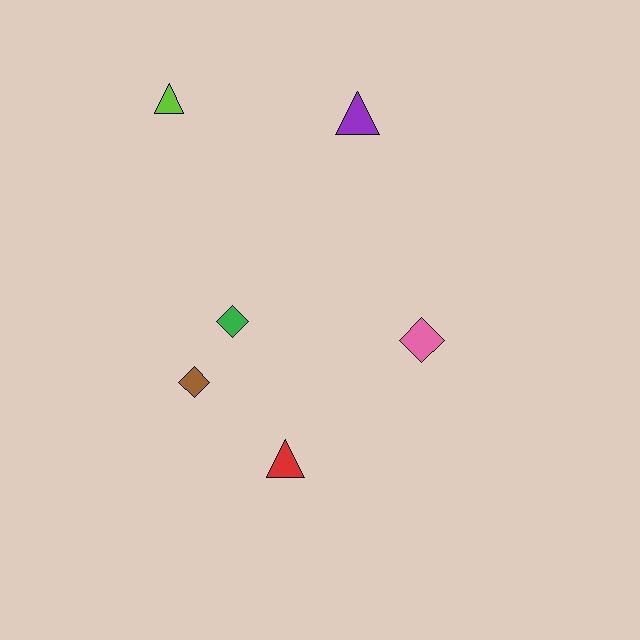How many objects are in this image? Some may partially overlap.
There are 6 objects.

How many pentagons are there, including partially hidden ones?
There are no pentagons.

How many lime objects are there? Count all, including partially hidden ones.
There is 1 lime object.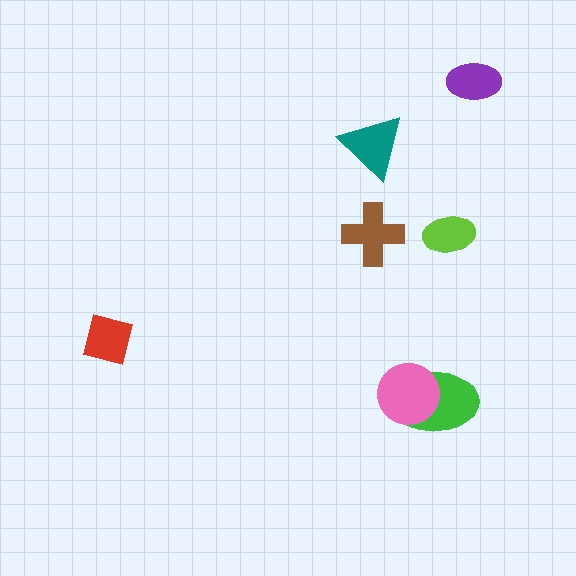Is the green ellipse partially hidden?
Yes, it is partially covered by another shape.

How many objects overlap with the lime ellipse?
0 objects overlap with the lime ellipse.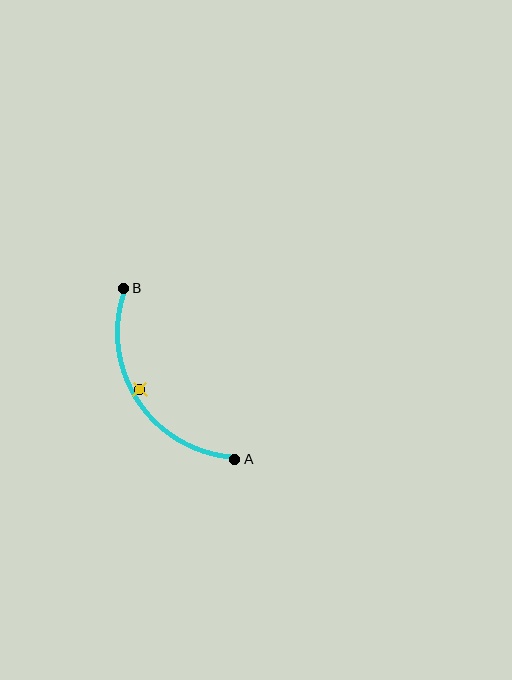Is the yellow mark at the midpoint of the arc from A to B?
No — the yellow mark does not lie on the arc at all. It sits slightly inside the curve.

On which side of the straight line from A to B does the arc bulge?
The arc bulges to the left of the straight line connecting A and B.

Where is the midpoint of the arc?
The arc midpoint is the point on the curve farthest from the straight line joining A and B. It sits to the left of that line.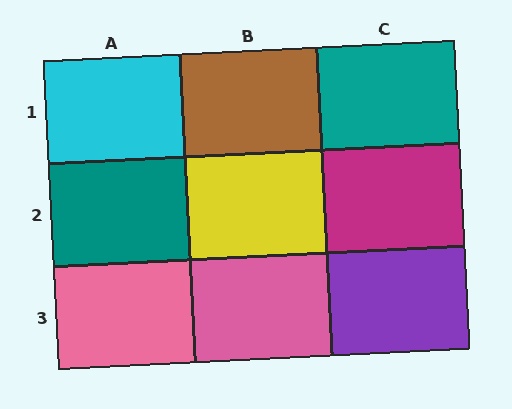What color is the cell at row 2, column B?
Yellow.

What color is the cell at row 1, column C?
Teal.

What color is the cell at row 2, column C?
Magenta.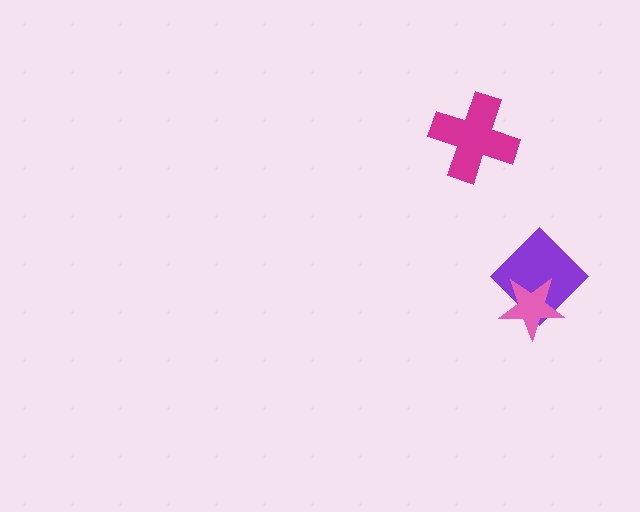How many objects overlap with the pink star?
1 object overlaps with the pink star.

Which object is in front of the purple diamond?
The pink star is in front of the purple diamond.